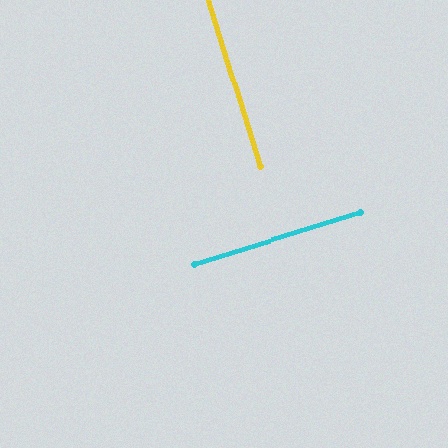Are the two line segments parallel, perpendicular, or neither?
Perpendicular — they meet at approximately 90°.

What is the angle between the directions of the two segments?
Approximately 90 degrees.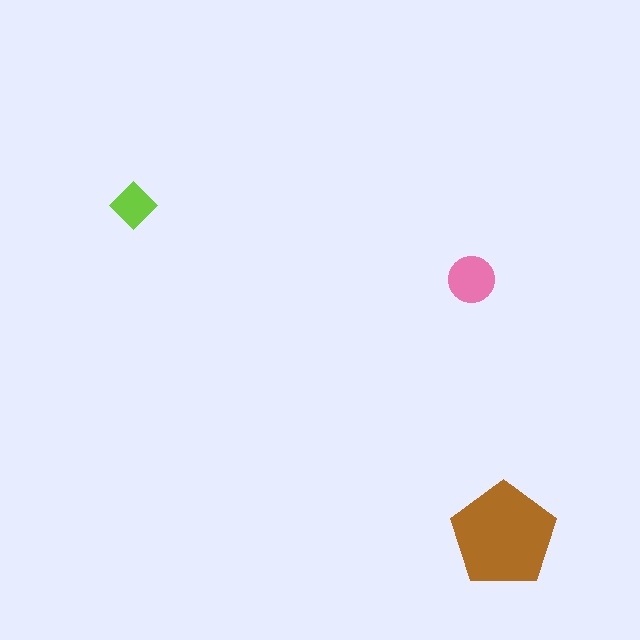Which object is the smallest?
The lime diamond.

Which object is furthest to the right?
The brown pentagon is rightmost.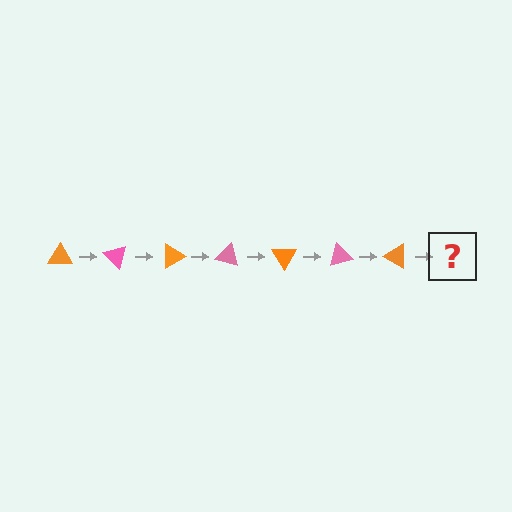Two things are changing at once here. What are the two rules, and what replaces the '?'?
The two rules are that it rotates 45 degrees each step and the color cycles through orange and pink. The '?' should be a pink triangle, rotated 315 degrees from the start.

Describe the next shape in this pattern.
It should be a pink triangle, rotated 315 degrees from the start.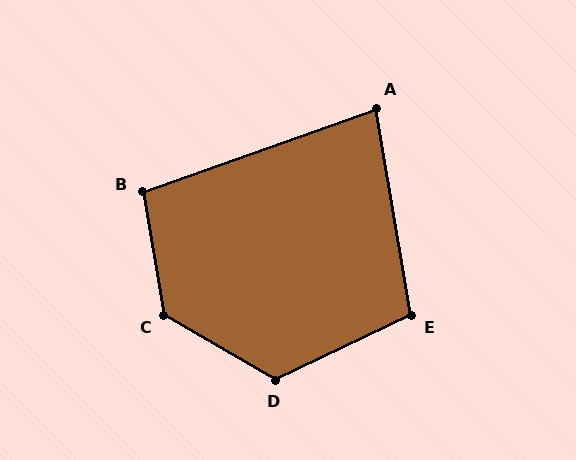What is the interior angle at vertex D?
Approximately 125 degrees (obtuse).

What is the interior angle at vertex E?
Approximately 106 degrees (obtuse).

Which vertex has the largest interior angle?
C, at approximately 130 degrees.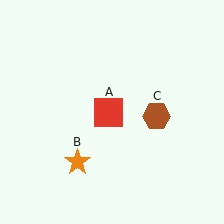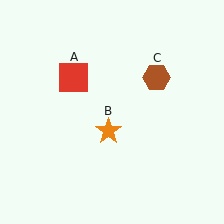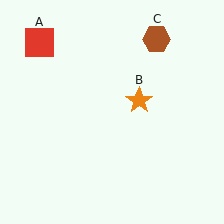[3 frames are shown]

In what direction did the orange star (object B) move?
The orange star (object B) moved up and to the right.